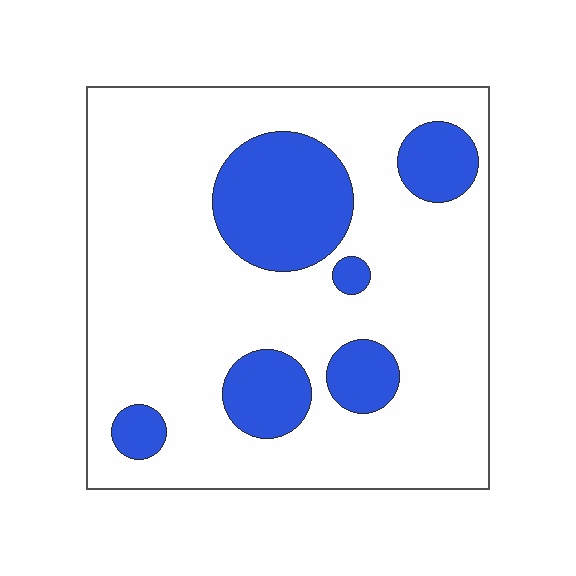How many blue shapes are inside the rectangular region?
6.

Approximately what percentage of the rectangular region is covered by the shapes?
Approximately 20%.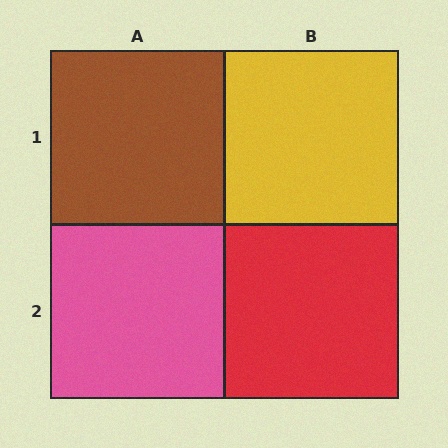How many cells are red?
1 cell is red.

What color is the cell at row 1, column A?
Brown.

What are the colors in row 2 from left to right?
Pink, red.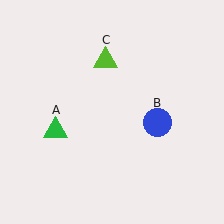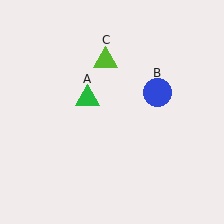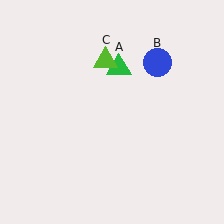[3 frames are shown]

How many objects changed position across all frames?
2 objects changed position: green triangle (object A), blue circle (object B).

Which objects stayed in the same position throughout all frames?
Lime triangle (object C) remained stationary.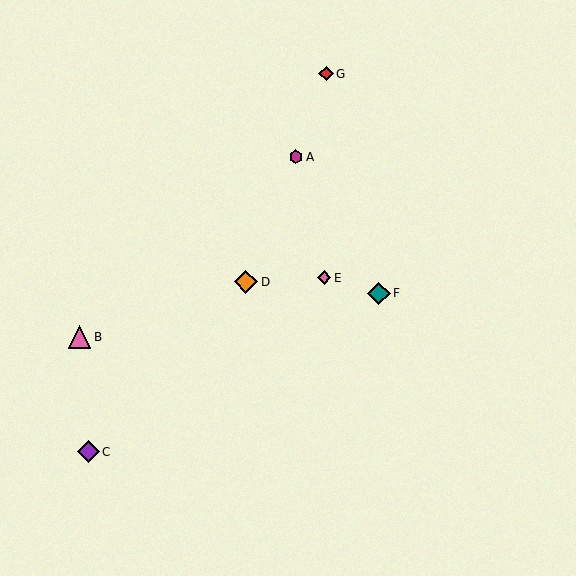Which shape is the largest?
The orange diamond (labeled D) is the largest.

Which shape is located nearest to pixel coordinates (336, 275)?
The pink diamond (labeled E) at (324, 278) is nearest to that location.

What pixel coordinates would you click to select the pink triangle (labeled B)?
Click at (79, 337) to select the pink triangle B.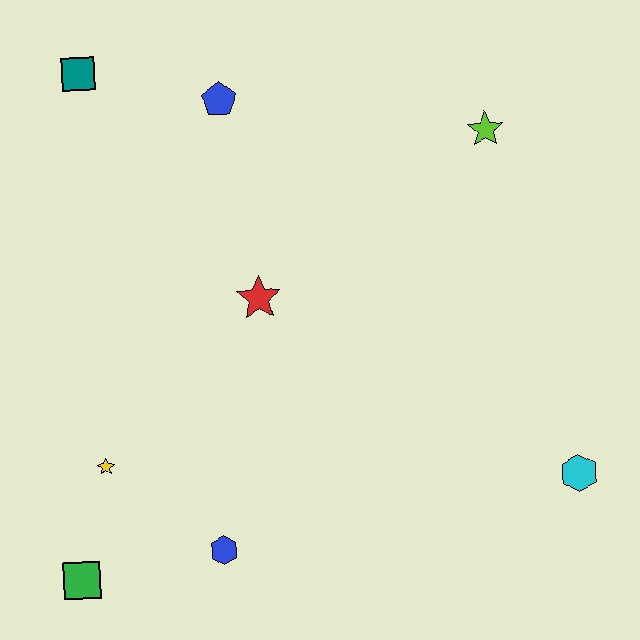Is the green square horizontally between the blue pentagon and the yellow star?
No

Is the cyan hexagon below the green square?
No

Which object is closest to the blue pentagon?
The teal square is closest to the blue pentagon.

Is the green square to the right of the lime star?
No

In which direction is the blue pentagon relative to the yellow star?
The blue pentagon is above the yellow star.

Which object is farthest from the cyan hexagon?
The teal square is farthest from the cyan hexagon.